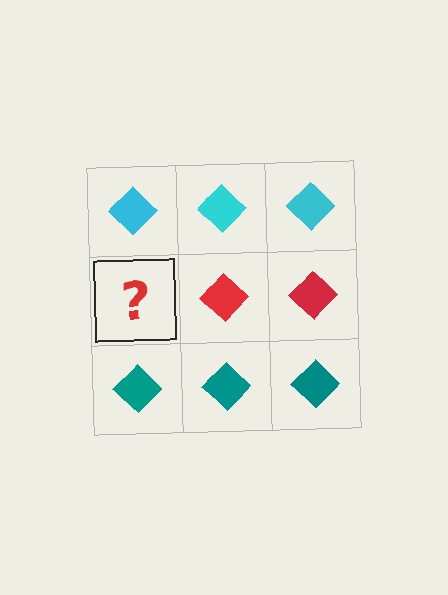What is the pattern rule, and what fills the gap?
The rule is that each row has a consistent color. The gap should be filled with a red diamond.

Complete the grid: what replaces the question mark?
The question mark should be replaced with a red diamond.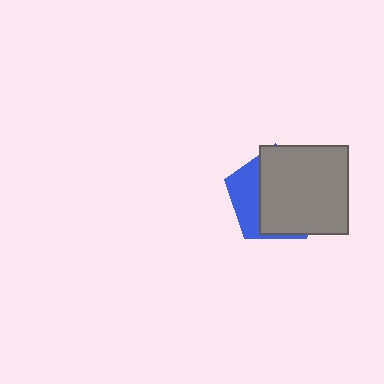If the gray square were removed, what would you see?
You would see the complete blue pentagon.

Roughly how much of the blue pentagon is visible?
A small part of it is visible (roughly 32%).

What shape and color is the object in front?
The object in front is a gray square.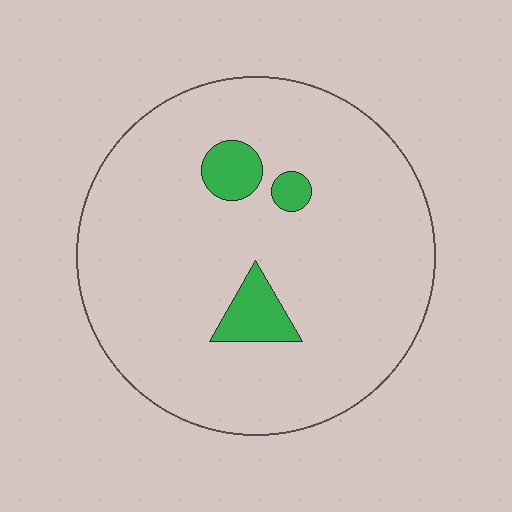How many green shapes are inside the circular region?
3.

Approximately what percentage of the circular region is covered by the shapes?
Approximately 10%.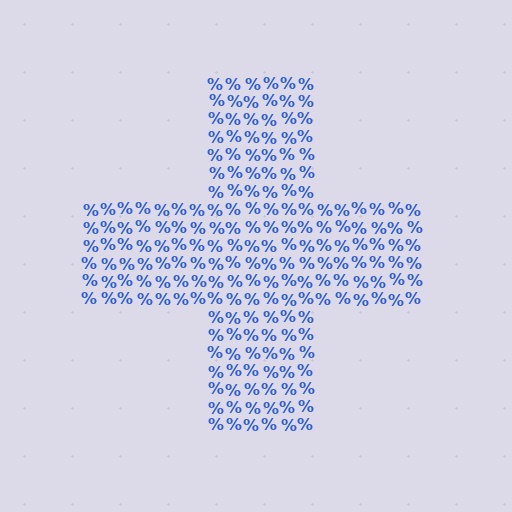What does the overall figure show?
The overall figure shows a cross.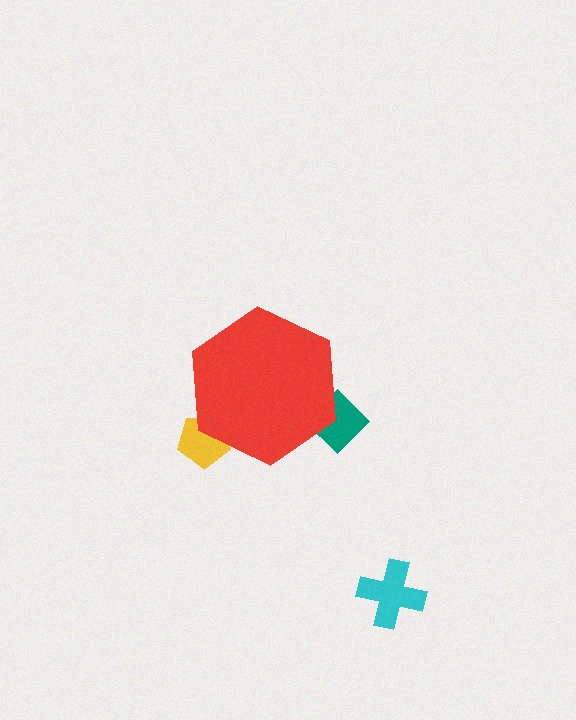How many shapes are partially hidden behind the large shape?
2 shapes are partially hidden.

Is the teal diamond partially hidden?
Yes, the teal diamond is partially hidden behind the red hexagon.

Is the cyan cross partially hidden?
No, the cyan cross is fully visible.